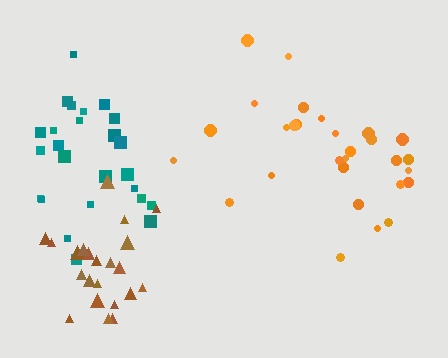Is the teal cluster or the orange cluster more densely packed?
Teal.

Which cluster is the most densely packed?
Brown.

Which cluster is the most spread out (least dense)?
Orange.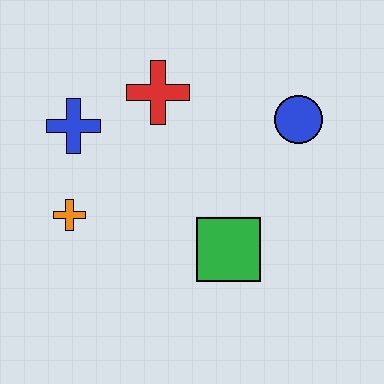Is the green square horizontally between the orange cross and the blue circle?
Yes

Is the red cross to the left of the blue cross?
No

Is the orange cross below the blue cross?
Yes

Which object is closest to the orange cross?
The blue cross is closest to the orange cross.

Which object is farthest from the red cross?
The green square is farthest from the red cross.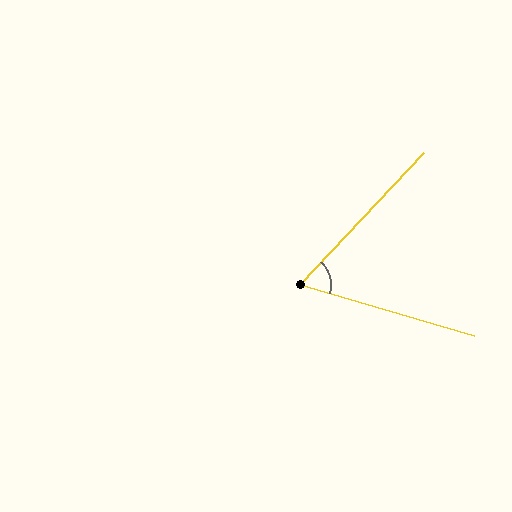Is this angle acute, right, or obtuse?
It is acute.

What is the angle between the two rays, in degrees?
Approximately 63 degrees.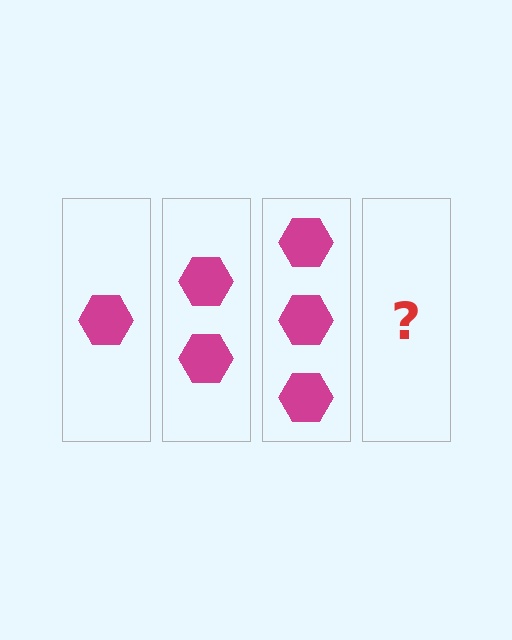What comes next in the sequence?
The next element should be 4 hexagons.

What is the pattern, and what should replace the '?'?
The pattern is that each step adds one more hexagon. The '?' should be 4 hexagons.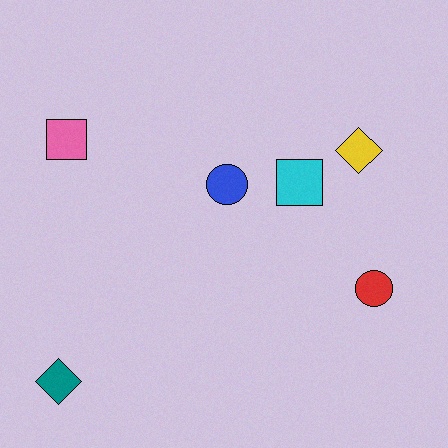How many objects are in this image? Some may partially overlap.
There are 6 objects.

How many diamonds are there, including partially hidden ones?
There are 2 diamonds.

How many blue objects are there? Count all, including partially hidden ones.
There is 1 blue object.